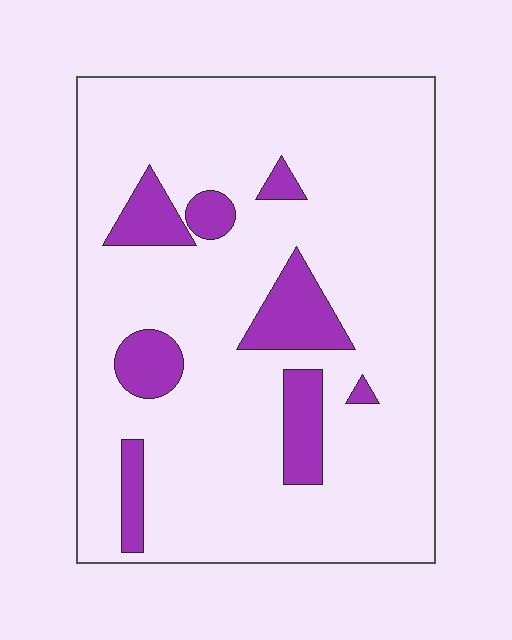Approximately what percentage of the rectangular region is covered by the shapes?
Approximately 15%.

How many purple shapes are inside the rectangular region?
8.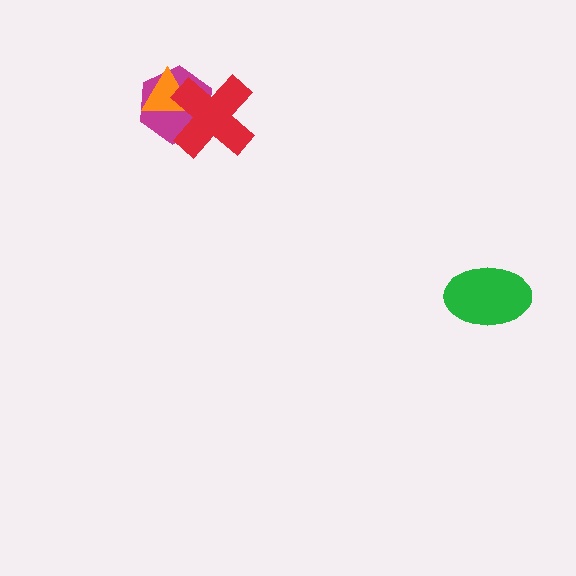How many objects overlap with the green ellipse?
0 objects overlap with the green ellipse.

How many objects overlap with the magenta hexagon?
2 objects overlap with the magenta hexagon.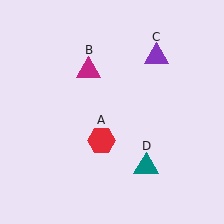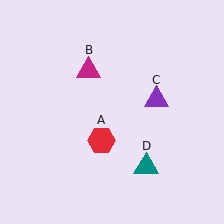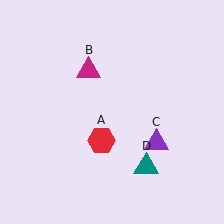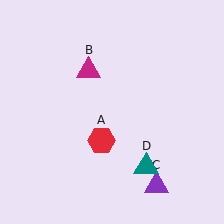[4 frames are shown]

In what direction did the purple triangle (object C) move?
The purple triangle (object C) moved down.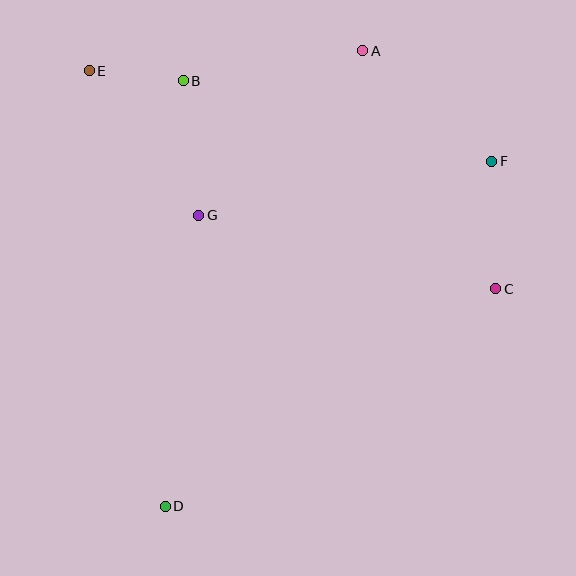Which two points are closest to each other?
Points B and E are closest to each other.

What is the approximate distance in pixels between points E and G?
The distance between E and G is approximately 181 pixels.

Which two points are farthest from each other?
Points A and D are farthest from each other.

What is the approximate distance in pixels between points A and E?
The distance between A and E is approximately 275 pixels.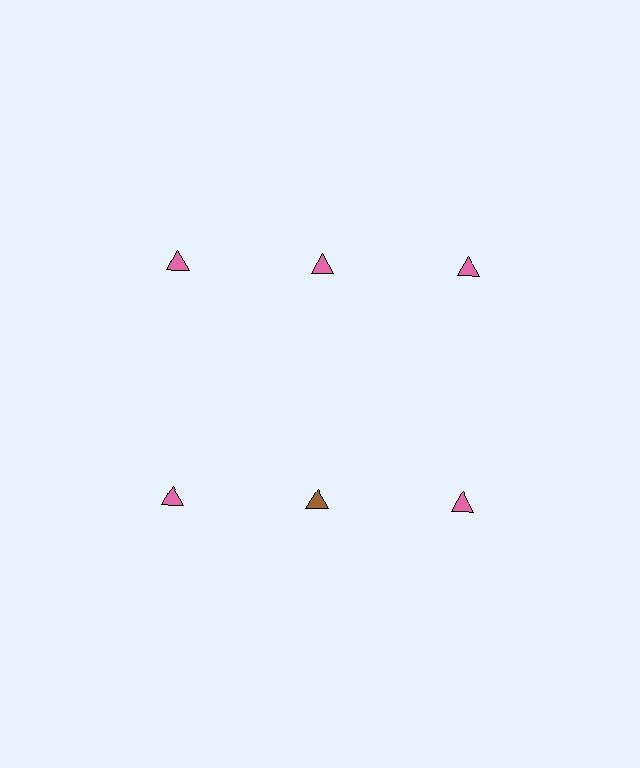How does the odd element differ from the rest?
It has a different color: brown instead of pink.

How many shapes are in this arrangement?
There are 6 shapes arranged in a grid pattern.